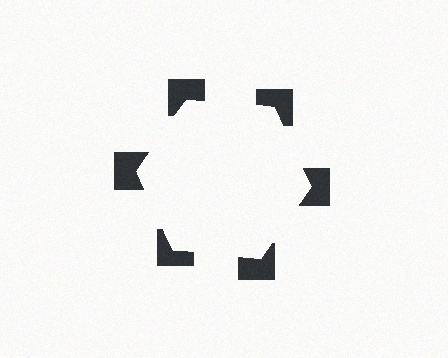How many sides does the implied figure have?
6 sides.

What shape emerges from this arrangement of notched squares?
An illusory hexagon — its edges are inferred from the aligned wedge cuts in the notched squares, not physically drawn.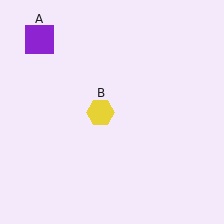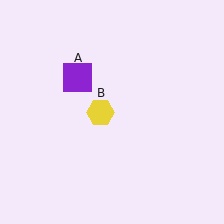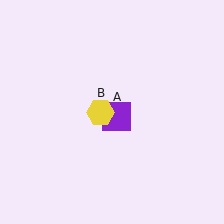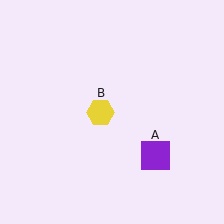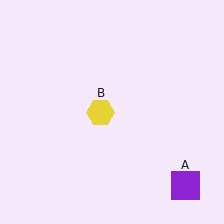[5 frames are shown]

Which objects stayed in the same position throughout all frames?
Yellow hexagon (object B) remained stationary.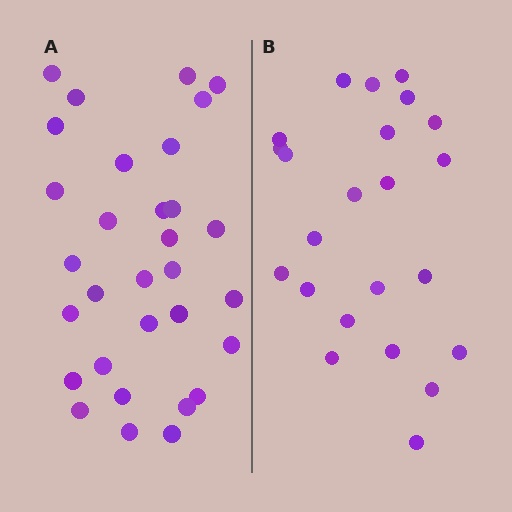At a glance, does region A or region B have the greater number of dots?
Region A (the left region) has more dots.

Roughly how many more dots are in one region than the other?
Region A has roughly 8 or so more dots than region B.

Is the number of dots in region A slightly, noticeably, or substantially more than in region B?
Region A has noticeably more, but not dramatically so. The ratio is roughly 1.3 to 1.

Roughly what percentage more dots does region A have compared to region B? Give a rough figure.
About 35% more.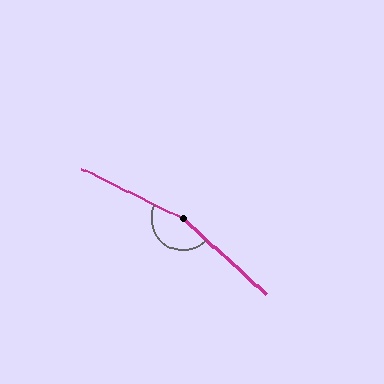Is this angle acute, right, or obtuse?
It is obtuse.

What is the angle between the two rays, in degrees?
Approximately 164 degrees.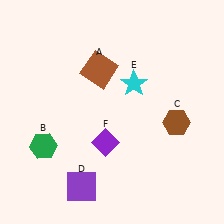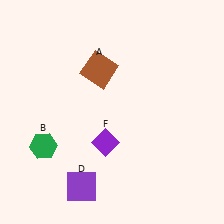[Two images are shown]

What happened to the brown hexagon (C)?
The brown hexagon (C) was removed in Image 2. It was in the bottom-right area of Image 1.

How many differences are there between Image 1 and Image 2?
There are 2 differences between the two images.